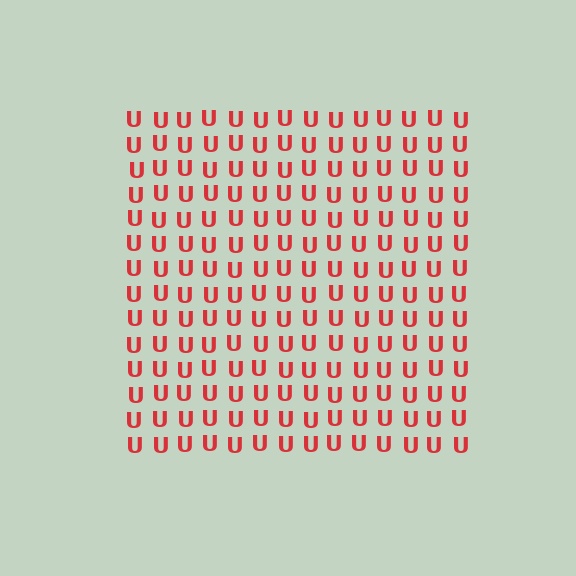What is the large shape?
The large shape is a square.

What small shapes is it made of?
It is made of small letter U's.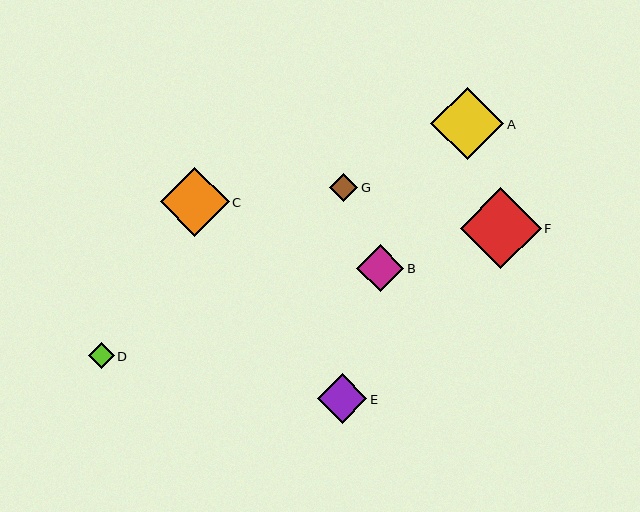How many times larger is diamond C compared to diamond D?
Diamond C is approximately 2.7 times the size of diamond D.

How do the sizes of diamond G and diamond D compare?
Diamond G and diamond D are approximately the same size.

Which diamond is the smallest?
Diamond D is the smallest with a size of approximately 26 pixels.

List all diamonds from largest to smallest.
From largest to smallest: F, A, C, E, B, G, D.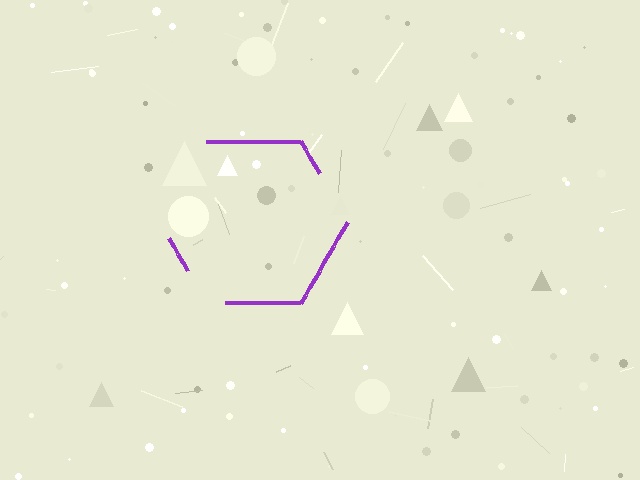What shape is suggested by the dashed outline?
The dashed outline suggests a hexagon.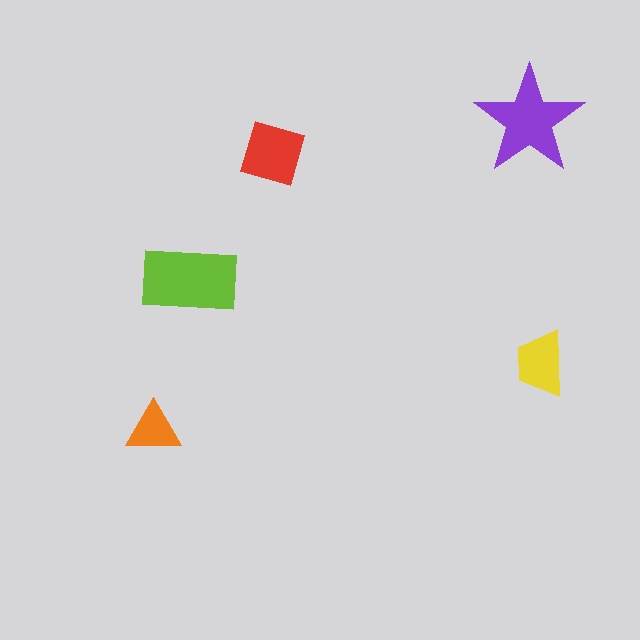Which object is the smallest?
The orange triangle.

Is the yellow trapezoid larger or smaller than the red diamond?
Smaller.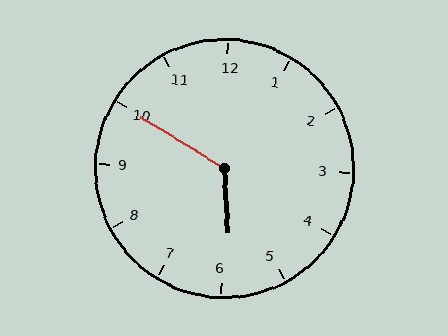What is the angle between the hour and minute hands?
Approximately 125 degrees.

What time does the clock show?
5:50.